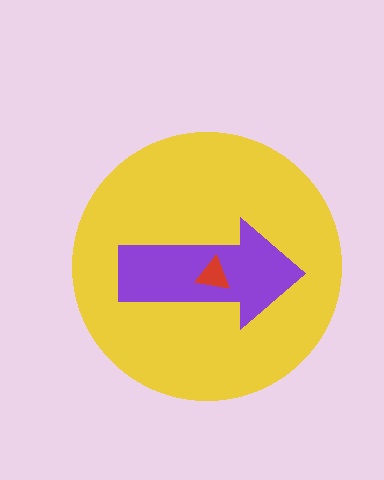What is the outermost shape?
The yellow circle.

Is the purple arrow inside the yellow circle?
Yes.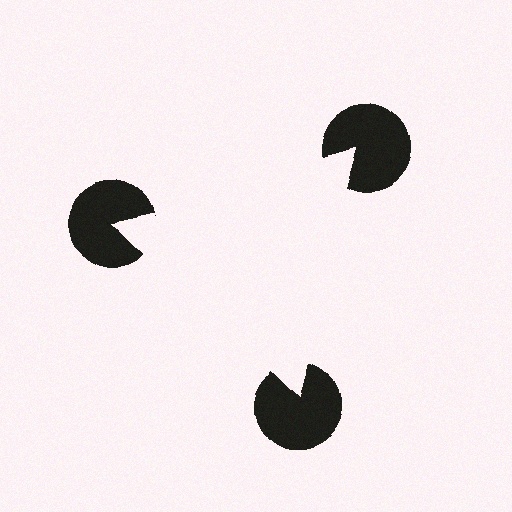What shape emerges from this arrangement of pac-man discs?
An illusory triangle — its edges are inferred from the aligned wedge cuts in the pac-man discs, not physically drawn.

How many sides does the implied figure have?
3 sides.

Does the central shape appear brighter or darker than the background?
It typically appears slightly brighter than the background, even though no actual brightness change is drawn.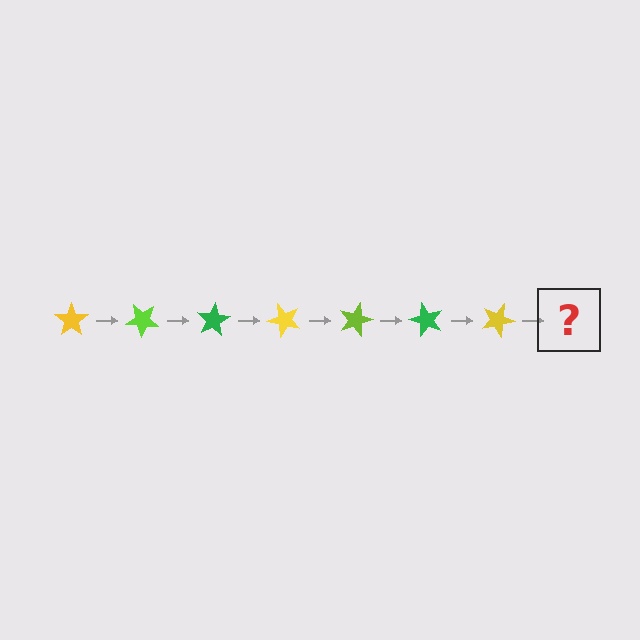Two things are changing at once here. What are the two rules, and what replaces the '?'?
The two rules are that it rotates 40 degrees each step and the color cycles through yellow, lime, and green. The '?' should be a lime star, rotated 280 degrees from the start.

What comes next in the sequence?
The next element should be a lime star, rotated 280 degrees from the start.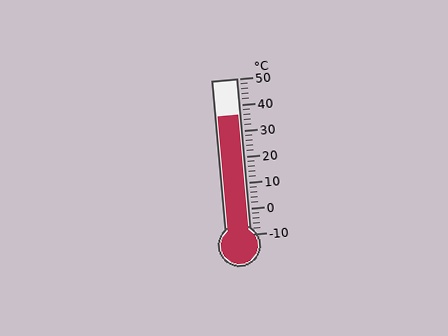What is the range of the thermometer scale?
The thermometer scale ranges from -10°C to 50°C.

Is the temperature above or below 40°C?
The temperature is below 40°C.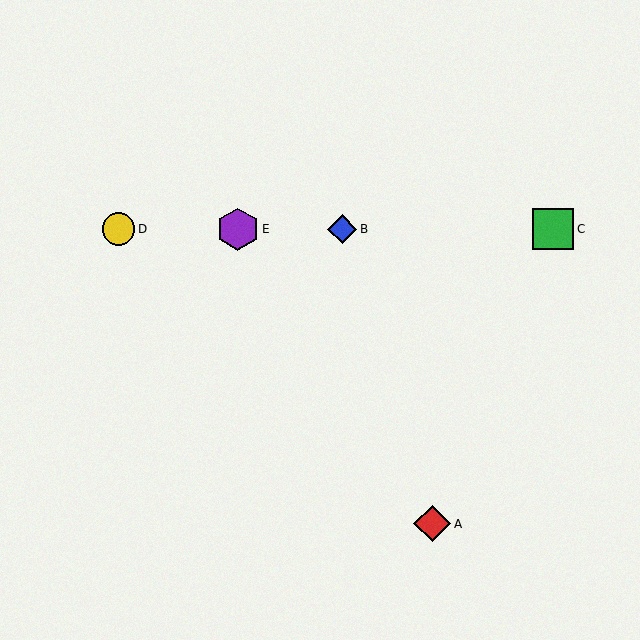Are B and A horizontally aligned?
No, B is at y≈229 and A is at y≈524.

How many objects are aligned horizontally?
4 objects (B, C, D, E) are aligned horizontally.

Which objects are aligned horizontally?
Objects B, C, D, E are aligned horizontally.